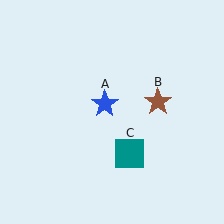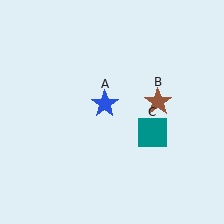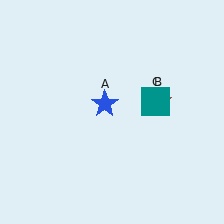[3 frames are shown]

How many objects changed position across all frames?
1 object changed position: teal square (object C).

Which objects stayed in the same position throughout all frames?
Blue star (object A) and brown star (object B) remained stationary.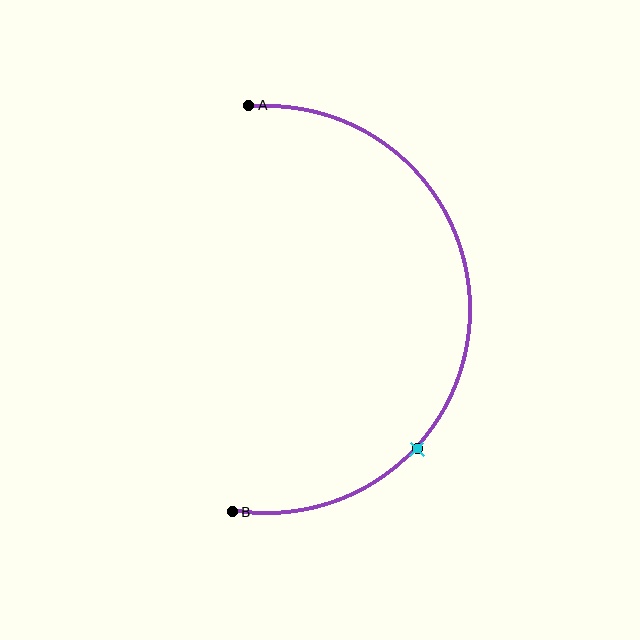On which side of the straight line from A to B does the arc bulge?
The arc bulges to the right of the straight line connecting A and B.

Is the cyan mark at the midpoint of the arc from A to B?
No. The cyan mark lies on the arc but is closer to endpoint B. The arc midpoint would be at the point on the curve equidistant along the arc from both A and B.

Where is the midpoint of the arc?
The arc midpoint is the point on the curve farthest from the straight line joining A and B. It sits to the right of that line.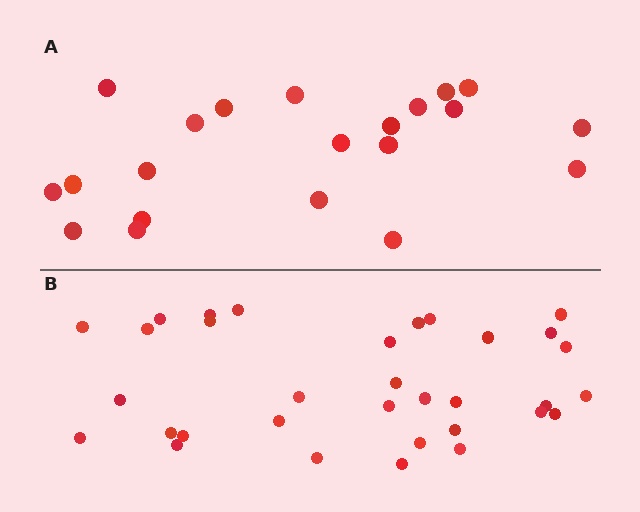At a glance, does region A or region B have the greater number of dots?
Region B (the bottom region) has more dots.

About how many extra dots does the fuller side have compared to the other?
Region B has roughly 12 or so more dots than region A.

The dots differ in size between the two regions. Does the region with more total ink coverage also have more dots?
No. Region A has more total ink coverage because its dots are larger, but region B actually contains more individual dots. Total area can be misleading — the number of items is what matters here.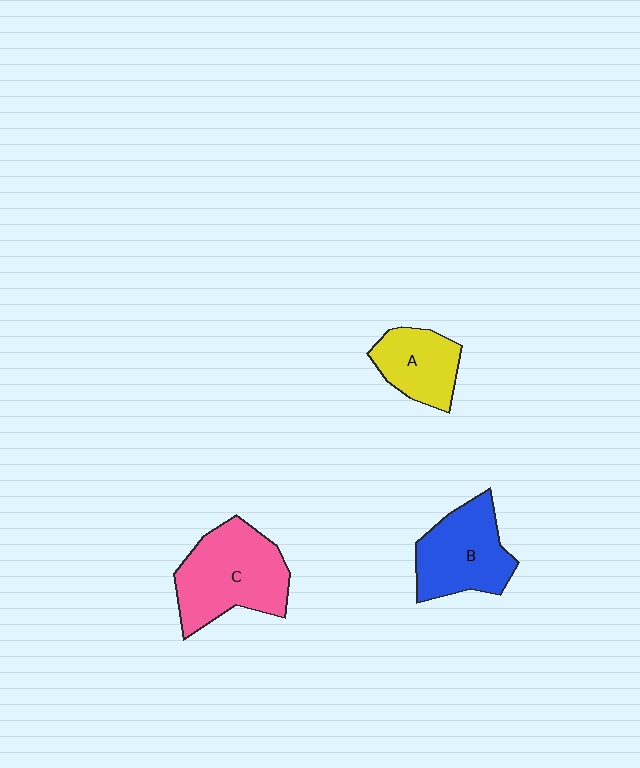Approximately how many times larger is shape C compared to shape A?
Approximately 1.7 times.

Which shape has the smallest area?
Shape A (yellow).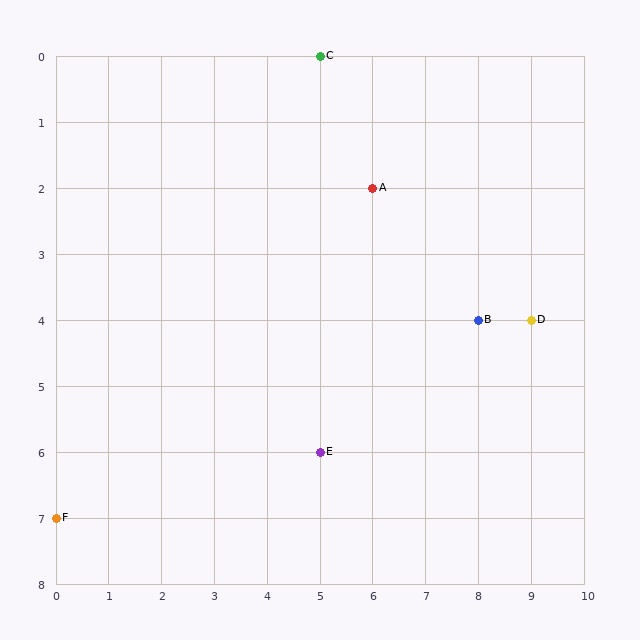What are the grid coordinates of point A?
Point A is at grid coordinates (6, 2).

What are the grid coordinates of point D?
Point D is at grid coordinates (9, 4).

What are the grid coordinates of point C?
Point C is at grid coordinates (5, 0).